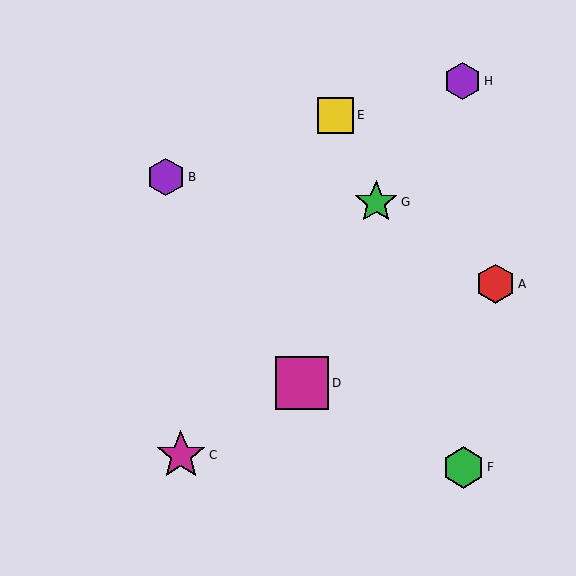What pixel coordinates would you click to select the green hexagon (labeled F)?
Click at (464, 467) to select the green hexagon F.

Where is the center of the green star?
The center of the green star is at (376, 202).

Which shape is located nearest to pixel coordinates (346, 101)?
The yellow square (labeled E) at (336, 115) is nearest to that location.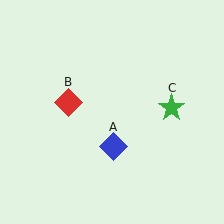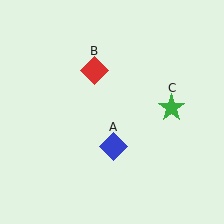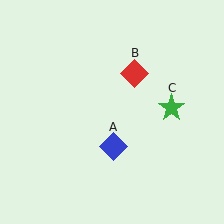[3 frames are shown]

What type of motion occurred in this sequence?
The red diamond (object B) rotated clockwise around the center of the scene.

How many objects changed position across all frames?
1 object changed position: red diamond (object B).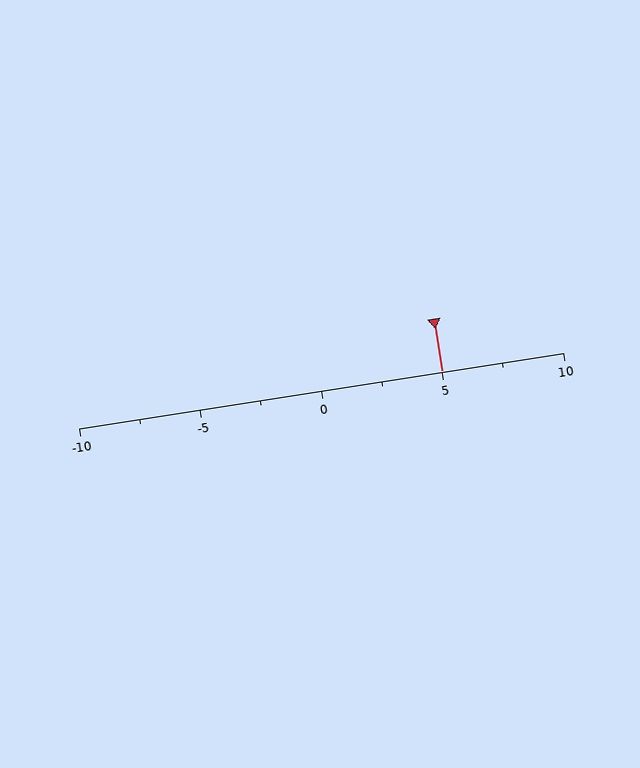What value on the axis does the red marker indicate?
The marker indicates approximately 5.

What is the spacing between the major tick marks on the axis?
The major ticks are spaced 5 apart.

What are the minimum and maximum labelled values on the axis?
The axis runs from -10 to 10.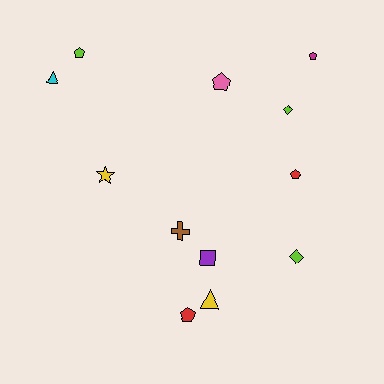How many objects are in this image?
There are 12 objects.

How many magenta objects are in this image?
There is 1 magenta object.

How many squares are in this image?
There is 1 square.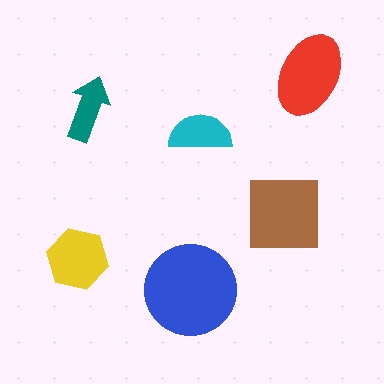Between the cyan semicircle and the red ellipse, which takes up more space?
The red ellipse.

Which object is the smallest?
The teal arrow.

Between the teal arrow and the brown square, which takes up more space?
The brown square.